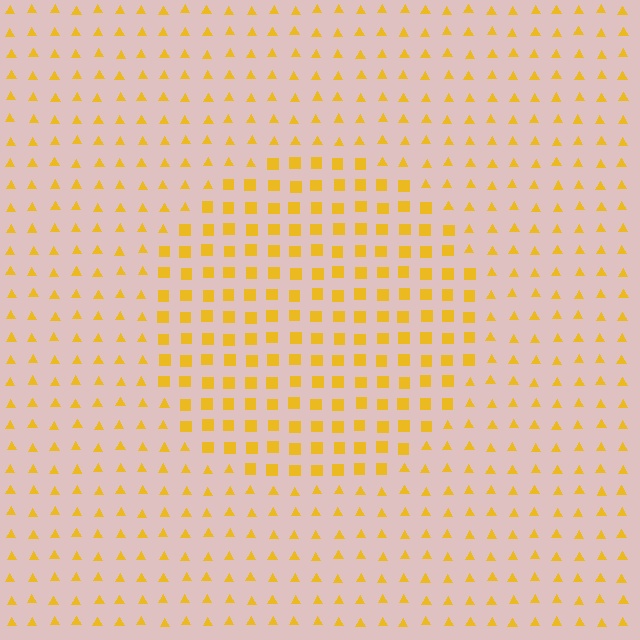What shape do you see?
I see a circle.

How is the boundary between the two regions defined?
The boundary is defined by a change in element shape: squares inside vs. triangles outside. All elements share the same color and spacing.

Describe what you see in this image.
The image is filled with small yellow elements arranged in a uniform grid. A circle-shaped region contains squares, while the surrounding area contains triangles. The boundary is defined purely by the change in element shape.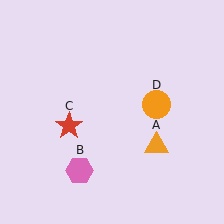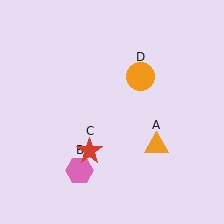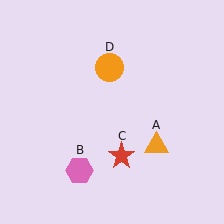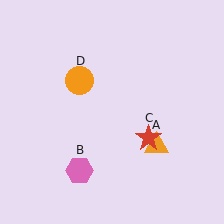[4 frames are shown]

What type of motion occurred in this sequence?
The red star (object C), orange circle (object D) rotated counterclockwise around the center of the scene.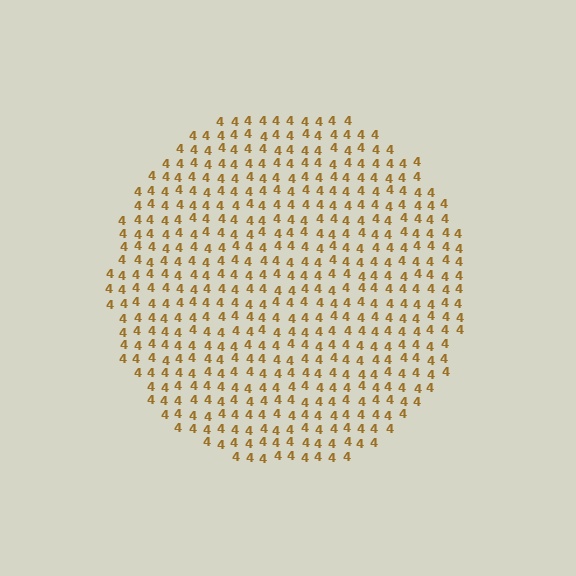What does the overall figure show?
The overall figure shows a circle.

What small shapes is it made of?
It is made of small digit 4's.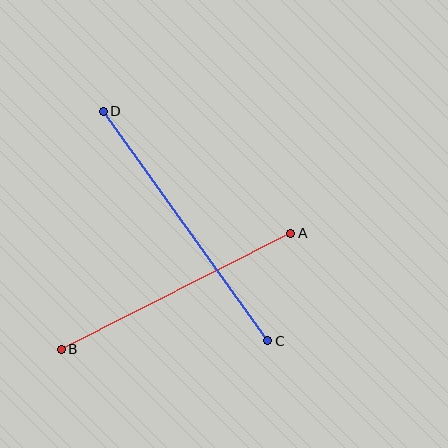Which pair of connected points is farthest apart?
Points C and D are farthest apart.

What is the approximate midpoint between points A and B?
The midpoint is at approximately (176, 291) pixels.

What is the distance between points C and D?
The distance is approximately 282 pixels.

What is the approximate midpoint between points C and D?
The midpoint is at approximately (185, 226) pixels.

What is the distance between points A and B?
The distance is approximately 257 pixels.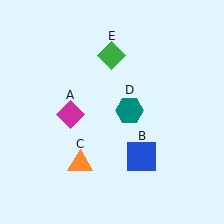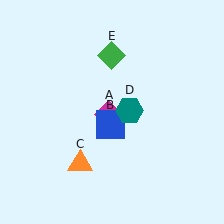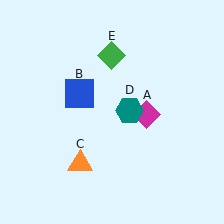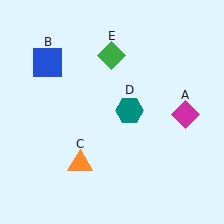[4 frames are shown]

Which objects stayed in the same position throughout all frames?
Orange triangle (object C) and teal hexagon (object D) and green diamond (object E) remained stationary.